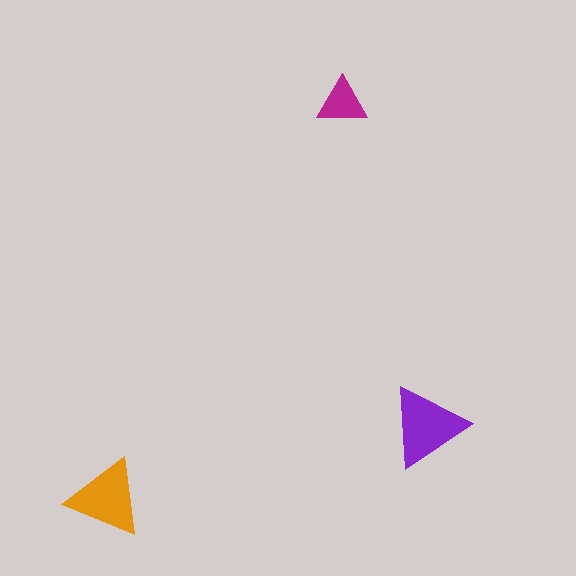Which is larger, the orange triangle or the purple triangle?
The purple one.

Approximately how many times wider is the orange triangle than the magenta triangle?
About 1.5 times wider.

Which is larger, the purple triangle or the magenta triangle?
The purple one.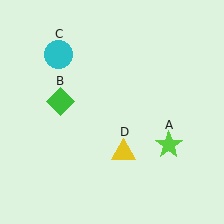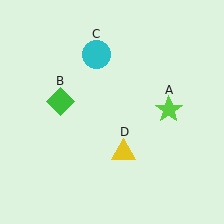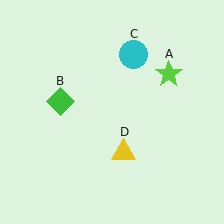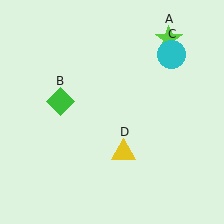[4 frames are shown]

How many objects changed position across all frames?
2 objects changed position: lime star (object A), cyan circle (object C).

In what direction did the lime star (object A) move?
The lime star (object A) moved up.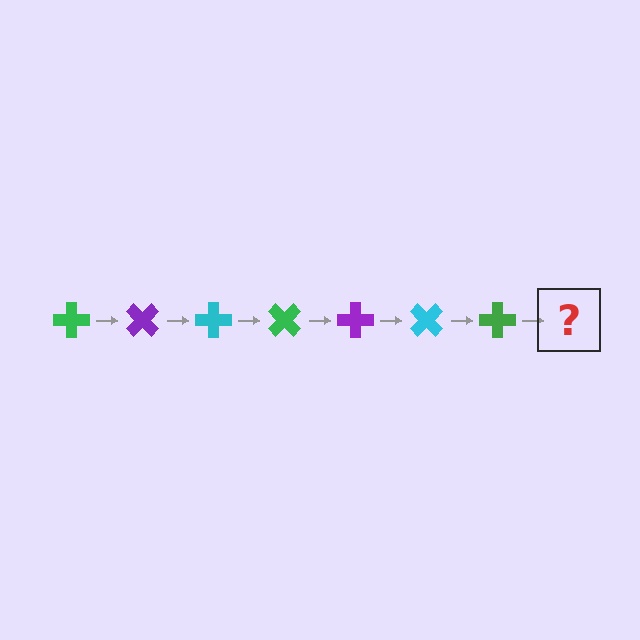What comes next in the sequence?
The next element should be a purple cross, rotated 315 degrees from the start.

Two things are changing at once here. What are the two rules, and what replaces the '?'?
The two rules are that it rotates 45 degrees each step and the color cycles through green, purple, and cyan. The '?' should be a purple cross, rotated 315 degrees from the start.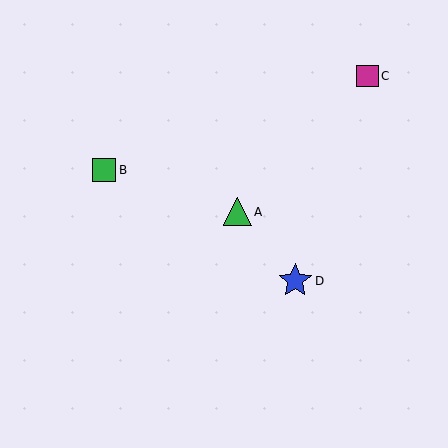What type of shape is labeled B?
Shape B is a green square.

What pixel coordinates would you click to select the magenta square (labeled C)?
Click at (368, 76) to select the magenta square C.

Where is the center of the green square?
The center of the green square is at (104, 170).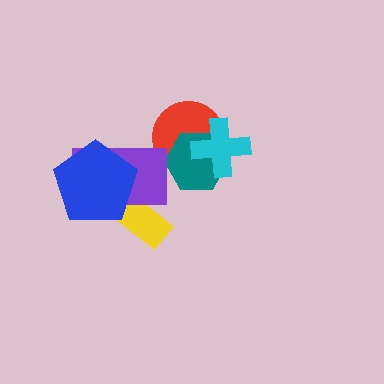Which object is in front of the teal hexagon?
The cyan cross is in front of the teal hexagon.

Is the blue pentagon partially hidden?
No, no other shape covers it.